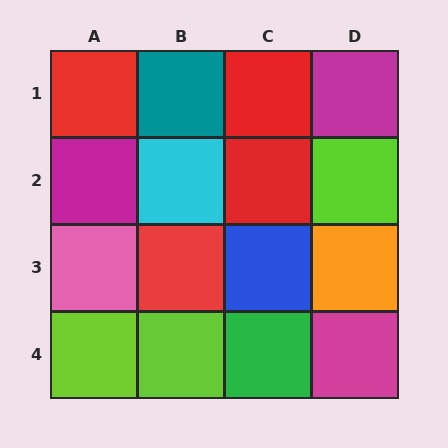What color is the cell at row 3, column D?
Orange.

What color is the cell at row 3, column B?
Red.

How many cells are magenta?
3 cells are magenta.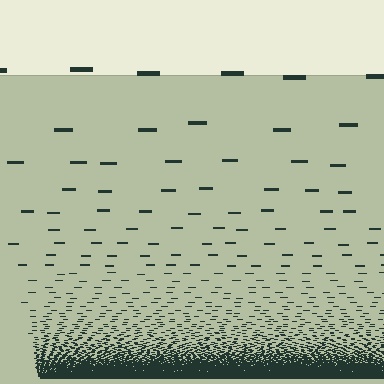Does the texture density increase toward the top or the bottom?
Density increases toward the bottom.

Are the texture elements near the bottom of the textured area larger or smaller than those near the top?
Smaller. The gradient is inverted — elements near the bottom are smaller and denser.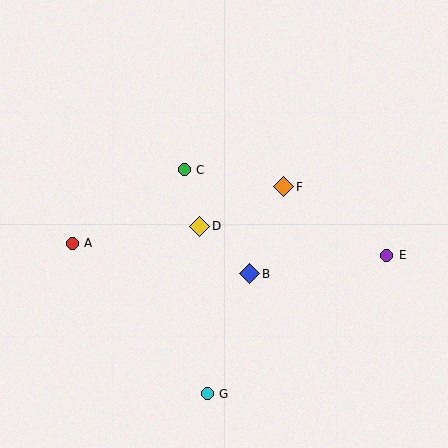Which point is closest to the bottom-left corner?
Point G is closest to the bottom-left corner.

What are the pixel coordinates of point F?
Point F is at (284, 187).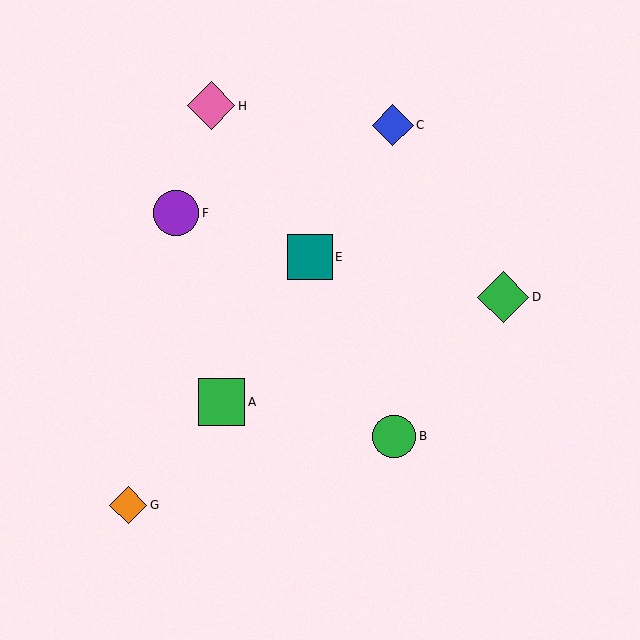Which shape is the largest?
The green diamond (labeled D) is the largest.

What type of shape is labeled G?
Shape G is an orange diamond.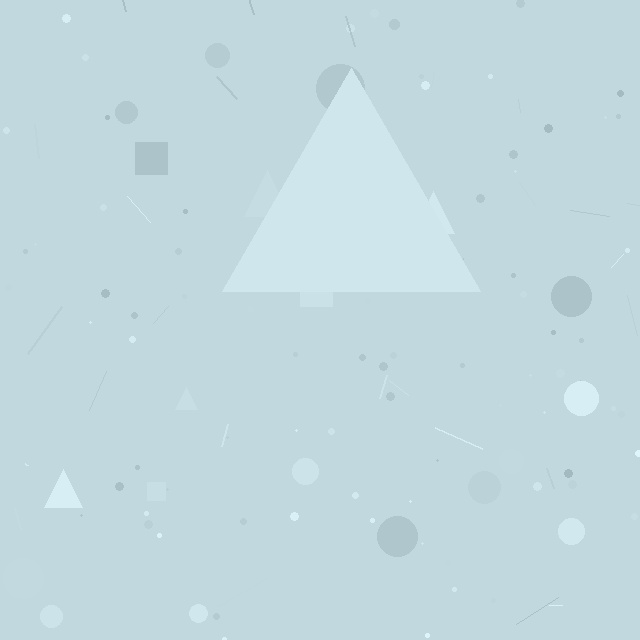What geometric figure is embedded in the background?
A triangle is embedded in the background.